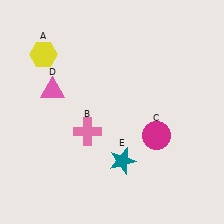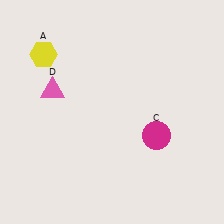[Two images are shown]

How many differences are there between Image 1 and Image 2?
There are 2 differences between the two images.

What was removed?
The teal star (E), the pink cross (B) were removed in Image 2.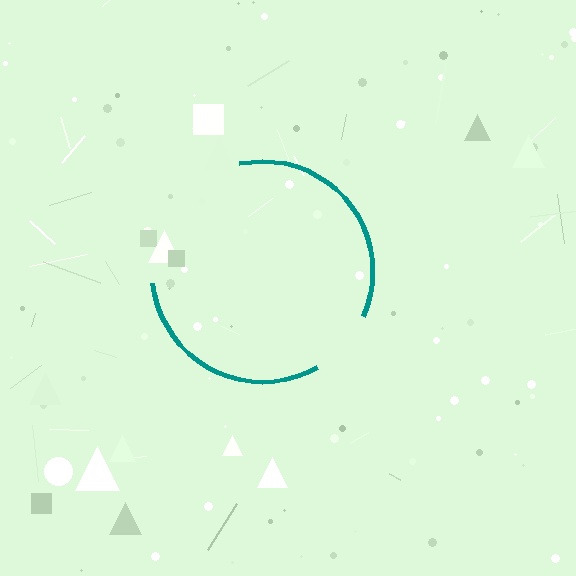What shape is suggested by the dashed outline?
The dashed outline suggests a circle.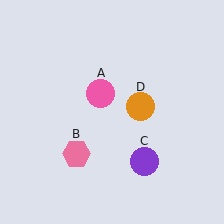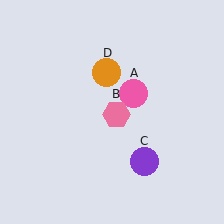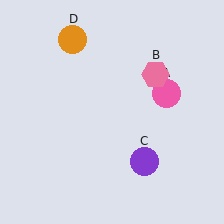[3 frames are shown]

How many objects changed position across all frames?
3 objects changed position: pink circle (object A), pink hexagon (object B), orange circle (object D).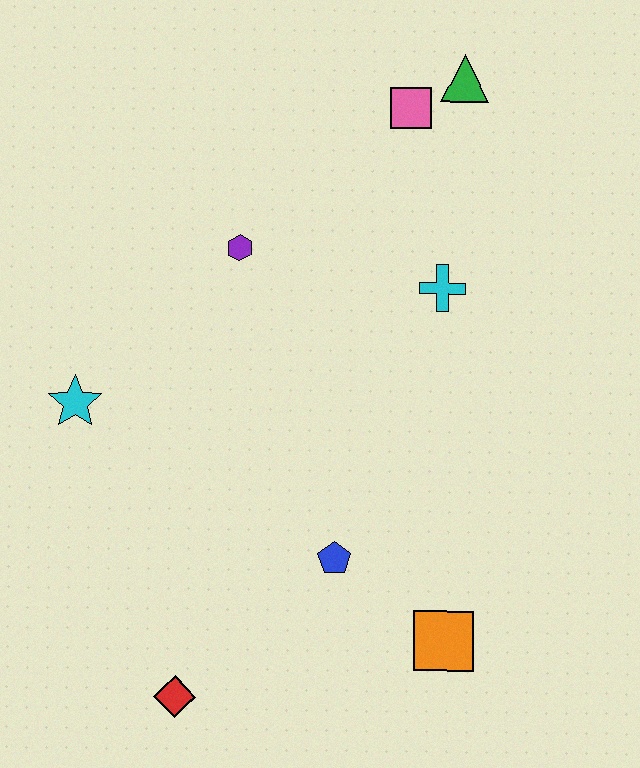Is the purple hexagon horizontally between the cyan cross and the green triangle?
No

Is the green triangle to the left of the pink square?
No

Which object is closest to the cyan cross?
The pink square is closest to the cyan cross.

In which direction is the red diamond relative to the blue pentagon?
The red diamond is to the left of the blue pentagon.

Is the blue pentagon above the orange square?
Yes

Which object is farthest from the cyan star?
The green triangle is farthest from the cyan star.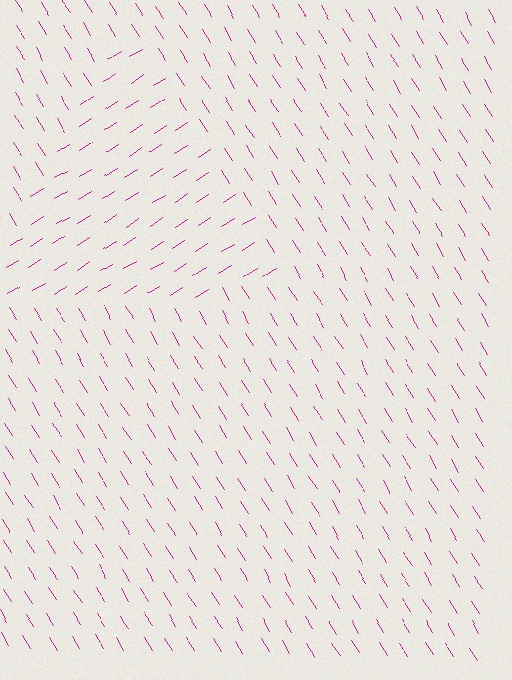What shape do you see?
I see a triangle.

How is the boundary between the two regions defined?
The boundary is defined purely by a change in line orientation (approximately 90 degrees difference). All lines are the same color and thickness.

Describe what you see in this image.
The image is filled with small magenta line segments. A triangle region in the image has lines oriented differently from the surrounding lines, creating a visible texture boundary.